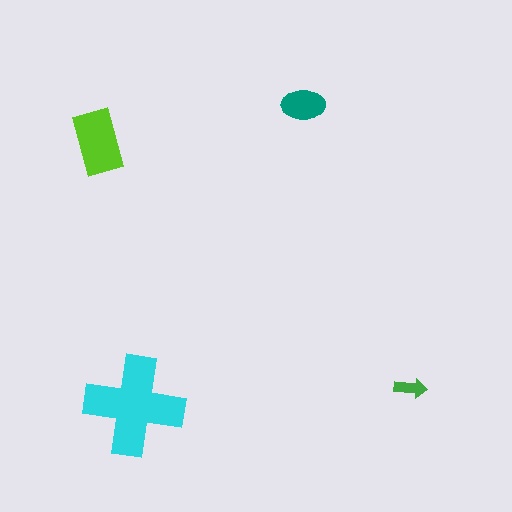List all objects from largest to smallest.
The cyan cross, the lime rectangle, the teal ellipse, the green arrow.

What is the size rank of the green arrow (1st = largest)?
4th.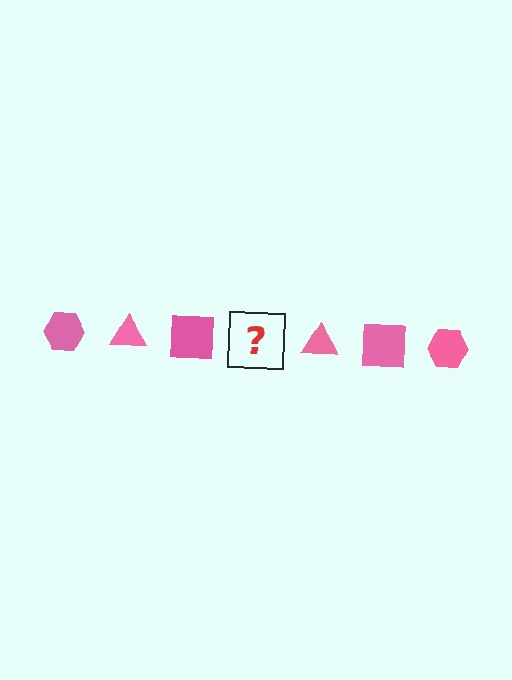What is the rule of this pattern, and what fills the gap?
The rule is that the pattern cycles through hexagon, triangle, square shapes in pink. The gap should be filled with a pink hexagon.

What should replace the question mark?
The question mark should be replaced with a pink hexagon.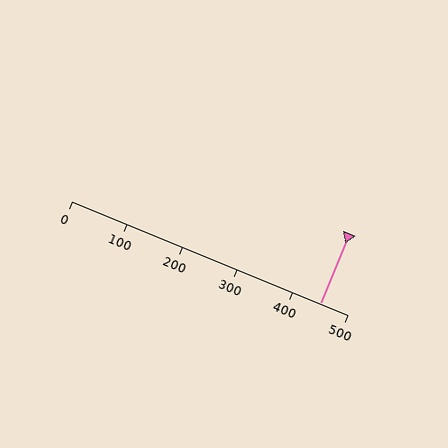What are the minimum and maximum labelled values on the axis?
The axis runs from 0 to 500.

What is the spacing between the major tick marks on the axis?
The major ticks are spaced 100 apart.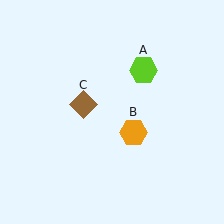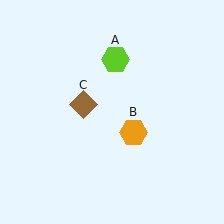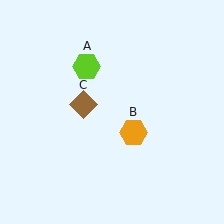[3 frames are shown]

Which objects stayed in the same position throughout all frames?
Orange hexagon (object B) and brown diamond (object C) remained stationary.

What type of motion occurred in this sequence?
The lime hexagon (object A) rotated counterclockwise around the center of the scene.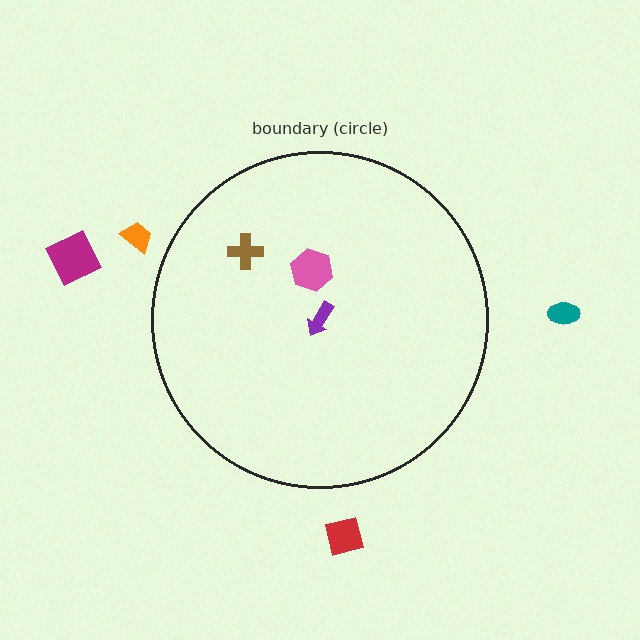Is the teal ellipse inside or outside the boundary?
Outside.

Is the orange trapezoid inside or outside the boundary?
Outside.